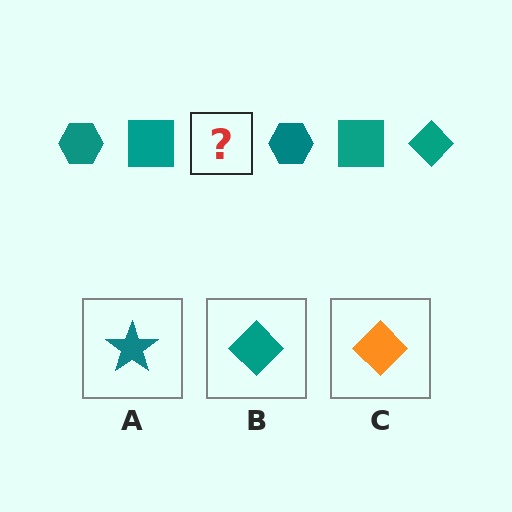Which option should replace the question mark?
Option B.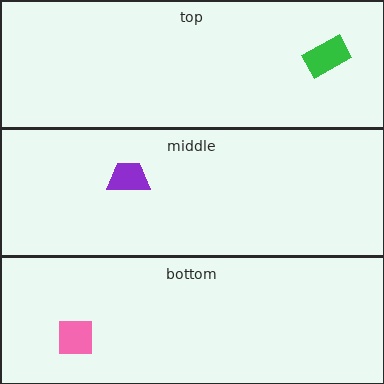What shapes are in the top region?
The green rectangle.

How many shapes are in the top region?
1.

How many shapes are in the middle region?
1.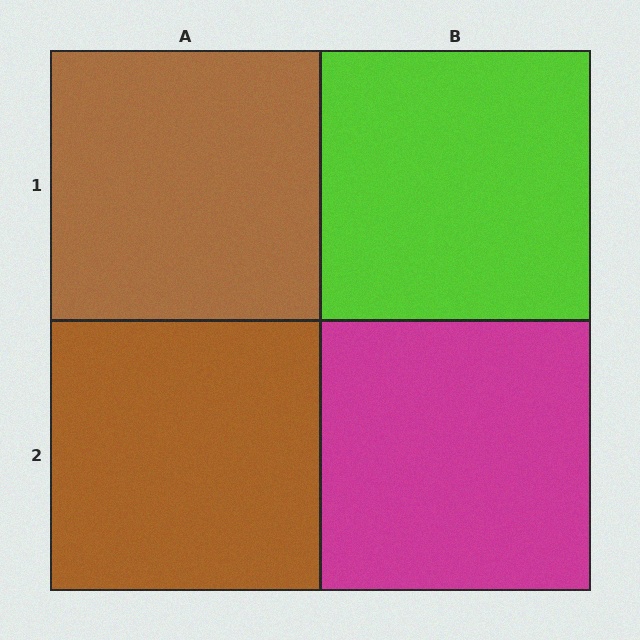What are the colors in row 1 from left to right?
Brown, lime.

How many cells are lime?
1 cell is lime.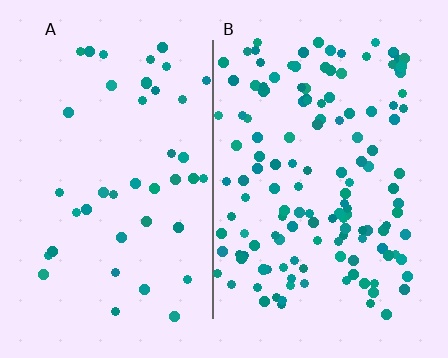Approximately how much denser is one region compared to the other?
Approximately 3.3× — region B over region A.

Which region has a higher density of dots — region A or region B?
B (the right).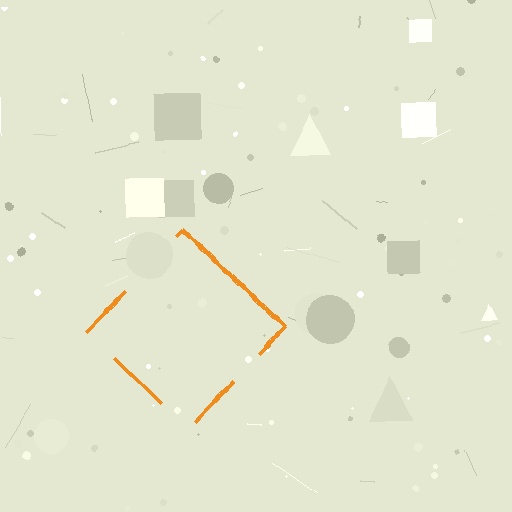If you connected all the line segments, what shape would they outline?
They would outline a diamond.